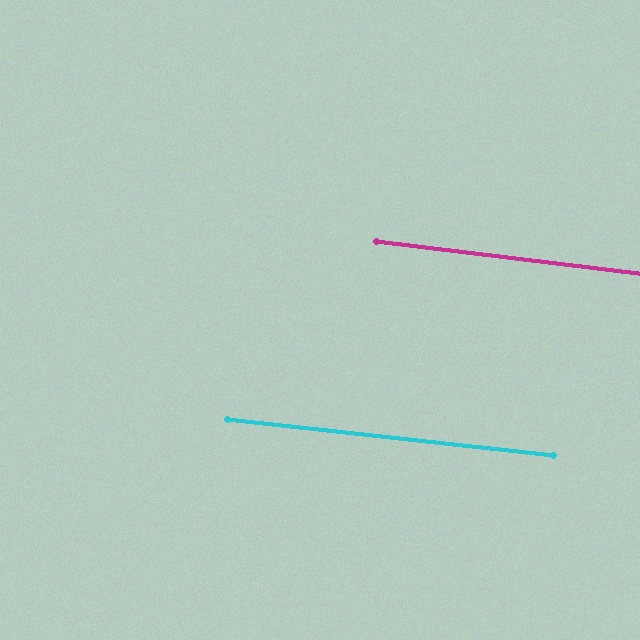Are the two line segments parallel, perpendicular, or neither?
Parallel — their directions differ by only 0.6°.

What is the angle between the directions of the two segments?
Approximately 1 degree.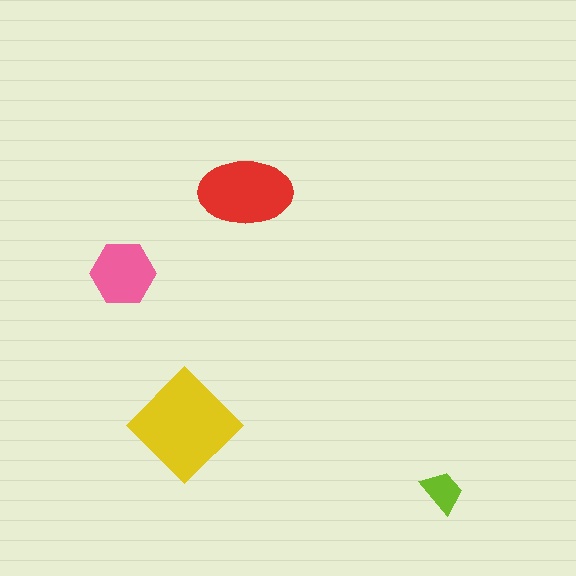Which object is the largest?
The yellow diamond.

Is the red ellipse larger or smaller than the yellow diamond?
Smaller.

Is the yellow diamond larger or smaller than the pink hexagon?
Larger.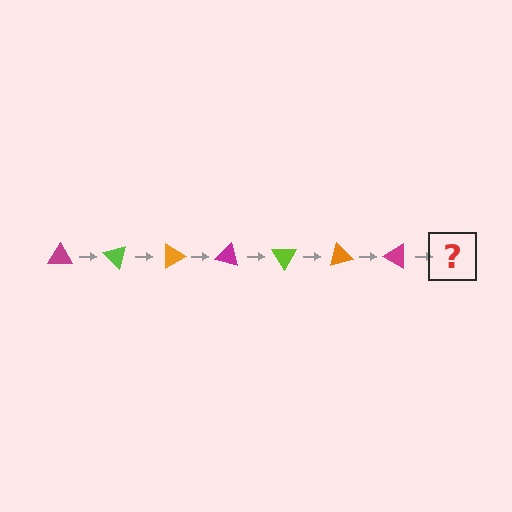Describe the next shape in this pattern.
It should be a lime triangle, rotated 315 degrees from the start.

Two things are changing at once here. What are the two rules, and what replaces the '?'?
The two rules are that it rotates 45 degrees each step and the color cycles through magenta, lime, and orange. The '?' should be a lime triangle, rotated 315 degrees from the start.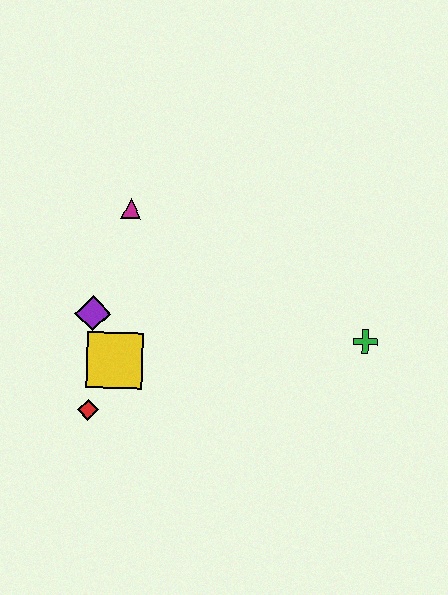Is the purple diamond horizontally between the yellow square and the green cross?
No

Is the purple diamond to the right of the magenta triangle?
No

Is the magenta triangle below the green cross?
No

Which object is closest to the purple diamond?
The yellow square is closest to the purple diamond.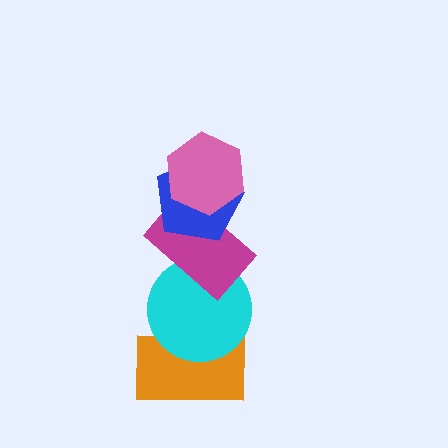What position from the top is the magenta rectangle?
The magenta rectangle is 3rd from the top.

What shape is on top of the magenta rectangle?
The blue pentagon is on top of the magenta rectangle.